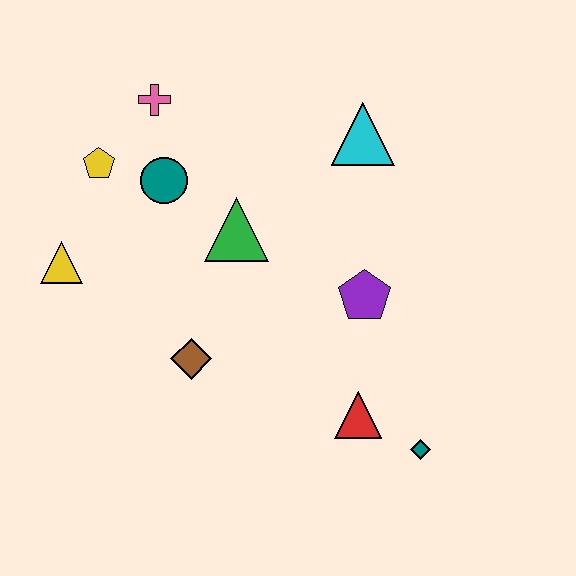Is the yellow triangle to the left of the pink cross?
Yes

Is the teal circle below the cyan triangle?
Yes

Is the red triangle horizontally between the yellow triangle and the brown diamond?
No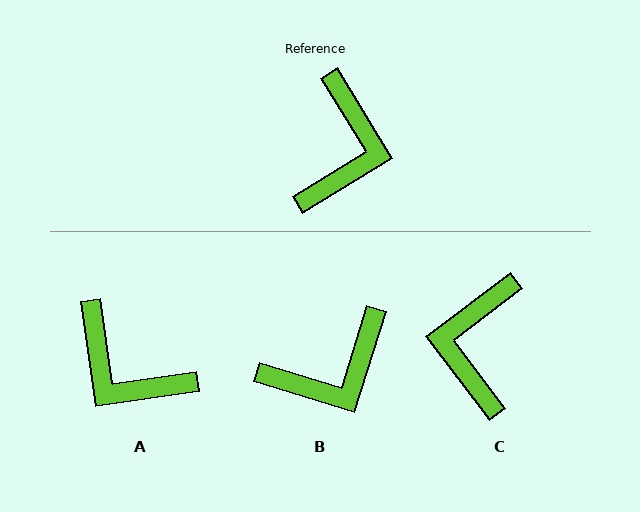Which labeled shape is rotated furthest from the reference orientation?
C, about 174 degrees away.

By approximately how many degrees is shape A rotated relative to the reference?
Approximately 113 degrees clockwise.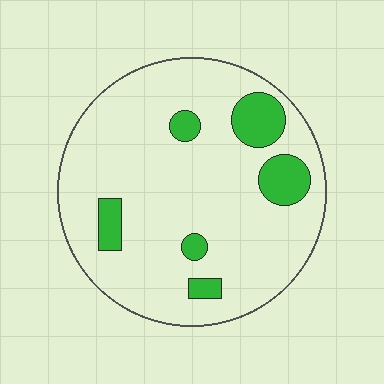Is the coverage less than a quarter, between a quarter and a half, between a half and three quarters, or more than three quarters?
Less than a quarter.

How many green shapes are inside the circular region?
6.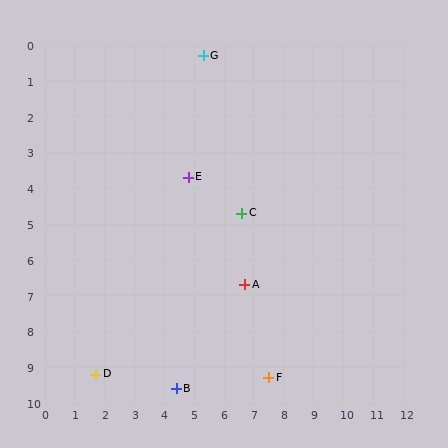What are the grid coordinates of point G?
Point G is at approximately (5.3, 0.3).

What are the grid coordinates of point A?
Point A is at approximately (6.7, 6.7).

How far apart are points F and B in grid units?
Points F and B are about 3.1 grid units apart.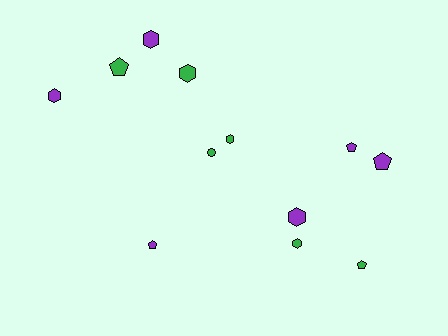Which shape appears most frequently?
Hexagon, with 6 objects.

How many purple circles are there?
There are no purple circles.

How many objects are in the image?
There are 12 objects.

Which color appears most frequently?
Purple, with 6 objects.